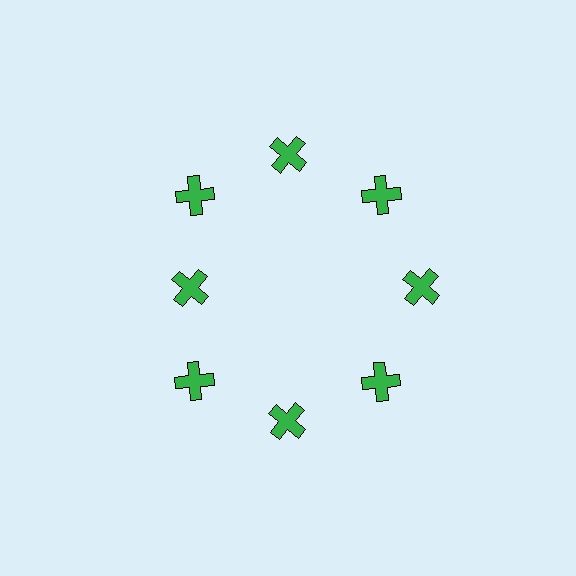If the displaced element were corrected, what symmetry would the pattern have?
It would have 8-fold rotational symmetry — the pattern would map onto itself every 45 degrees.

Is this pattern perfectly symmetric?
No. The 8 green crosses are arranged in a ring, but one element near the 9 o'clock position is pulled inward toward the center, breaking the 8-fold rotational symmetry.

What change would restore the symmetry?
The symmetry would be restored by moving it outward, back onto the ring so that all 8 crosses sit at equal angles and equal distance from the center.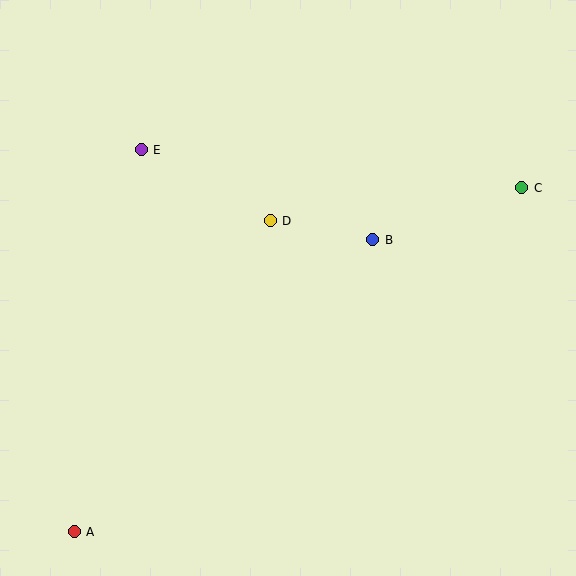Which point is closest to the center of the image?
Point D at (270, 221) is closest to the center.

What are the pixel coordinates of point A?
Point A is at (74, 532).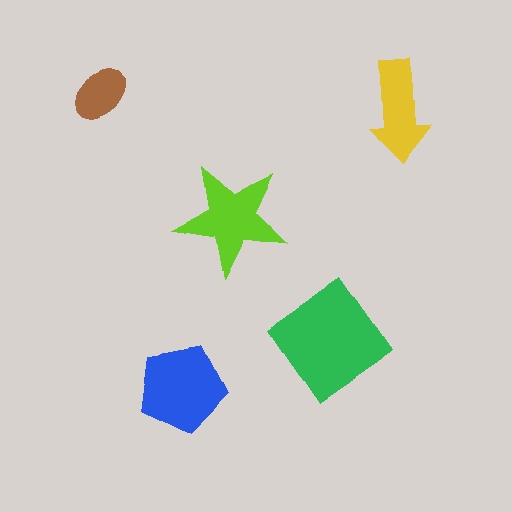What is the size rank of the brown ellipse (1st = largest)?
5th.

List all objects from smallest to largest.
The brown ellipse, the yellow arrow, the lime star, the blue pentagon, the green diamond.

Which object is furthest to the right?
The yellow arrow is rightmost.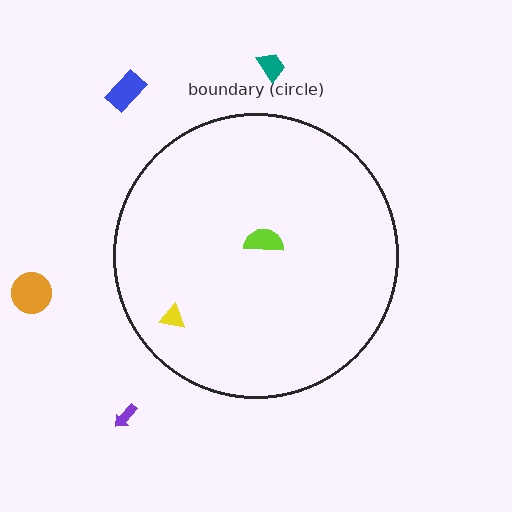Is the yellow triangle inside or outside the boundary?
Inside.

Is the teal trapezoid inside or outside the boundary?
Outside.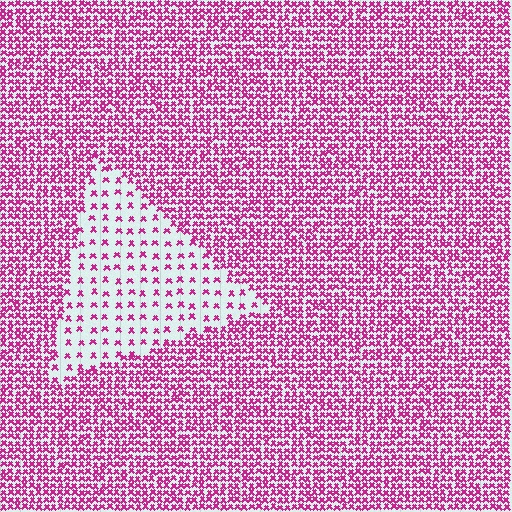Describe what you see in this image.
The image contains small magenta elements arranged at two different densities. A triangle-shaped region is visible where the elements are less densely packed than the surrounding area.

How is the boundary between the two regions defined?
The boundary is defined by a change in element density (approximately 3.1x ratio). All elements are the same color, size, and shape.